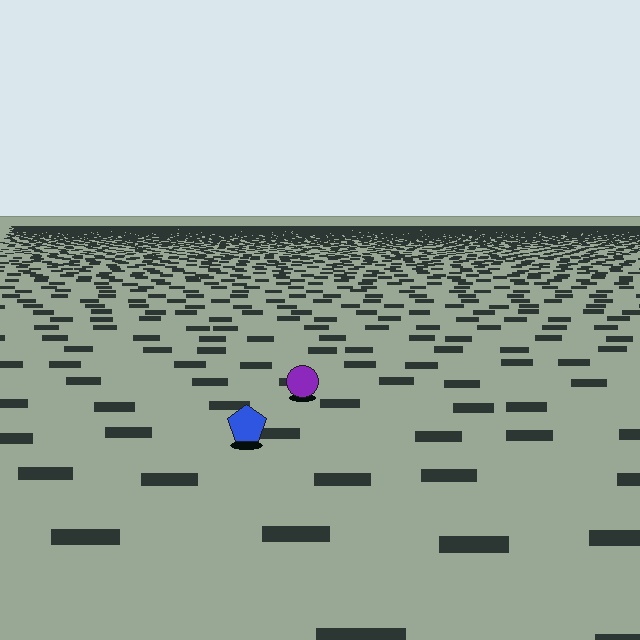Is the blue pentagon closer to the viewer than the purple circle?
Yes. The blue pentagon is closer — you can tell from the texture gradient: the ground texture is coarser near it.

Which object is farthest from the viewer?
The purple circle is farthest from the viewer. It appears smaller and the ground texture around it is denser.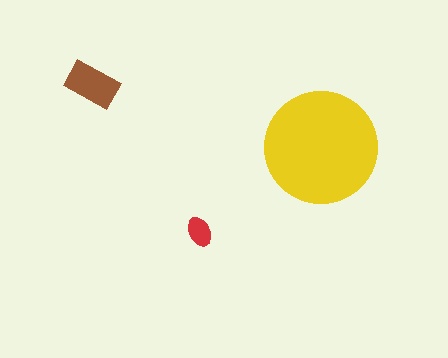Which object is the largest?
The yellow circle.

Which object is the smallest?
The red ellipse.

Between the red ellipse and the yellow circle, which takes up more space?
The yellow circle.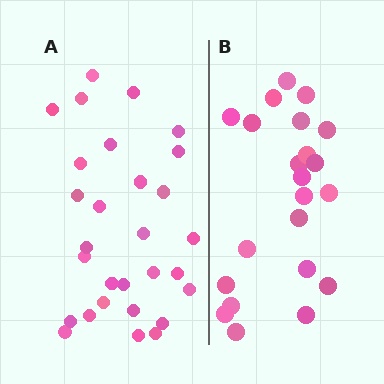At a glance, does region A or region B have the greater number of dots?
Region A (the left region) has more dots.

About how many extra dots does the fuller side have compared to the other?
Region A has roughly 8 or so more dots than region B.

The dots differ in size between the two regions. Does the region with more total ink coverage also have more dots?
No. Region B has more total ink coverage because its dots are larger, but region A actually contains more individual dots. Total area can be misleading — the number of items is what matters here.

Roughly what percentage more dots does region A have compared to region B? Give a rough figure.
About 30% more.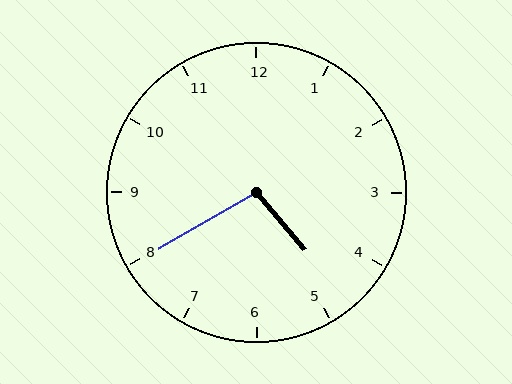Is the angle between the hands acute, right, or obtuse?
It is obtuse.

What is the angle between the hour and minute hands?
Approximately 100 degrees.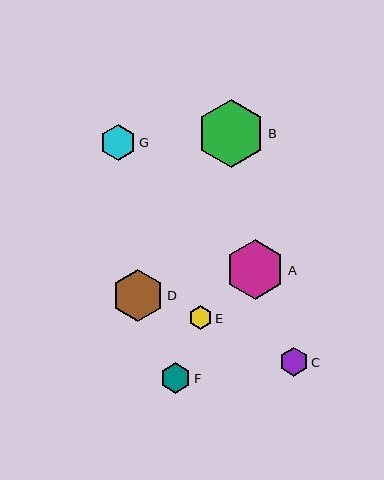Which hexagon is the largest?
Hexagon B is the largest with a size of approximately 68 pixels.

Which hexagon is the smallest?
Hexagon E is the smallest with a size of approximately 24 pixels.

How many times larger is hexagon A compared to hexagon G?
Hexagon A is approximately 1.7 times the size of hexagon G.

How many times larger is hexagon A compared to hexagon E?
Hexagon A is approximately 2.5 times the size of hexagon E.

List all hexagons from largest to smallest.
From largest to smallest: B, A, D, G, F, C, E.